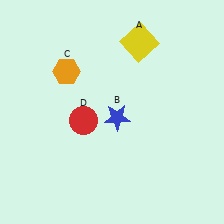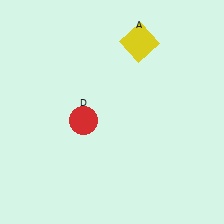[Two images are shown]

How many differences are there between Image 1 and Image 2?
There are 2 differences between the two images.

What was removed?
The orange hexagon (C), the blue star (B) were removed in Image 2.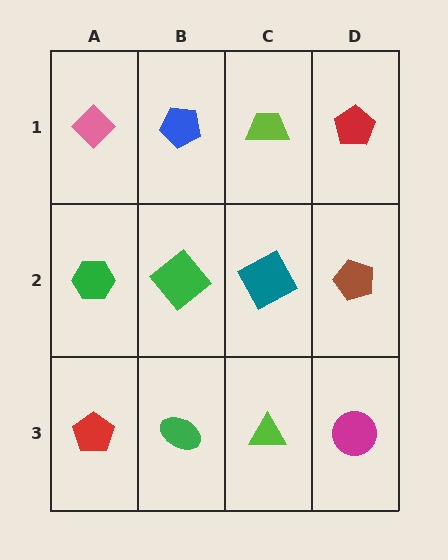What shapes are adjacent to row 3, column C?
A teal square (row 2, column C), a green ellipse (row 3, column B), a magenta circle (row 3, column D).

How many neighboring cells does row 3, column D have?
2.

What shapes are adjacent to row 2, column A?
A pink diamond (row 1, column A), a red pentagon (row 3, column A), a green diamond (row 2, column B).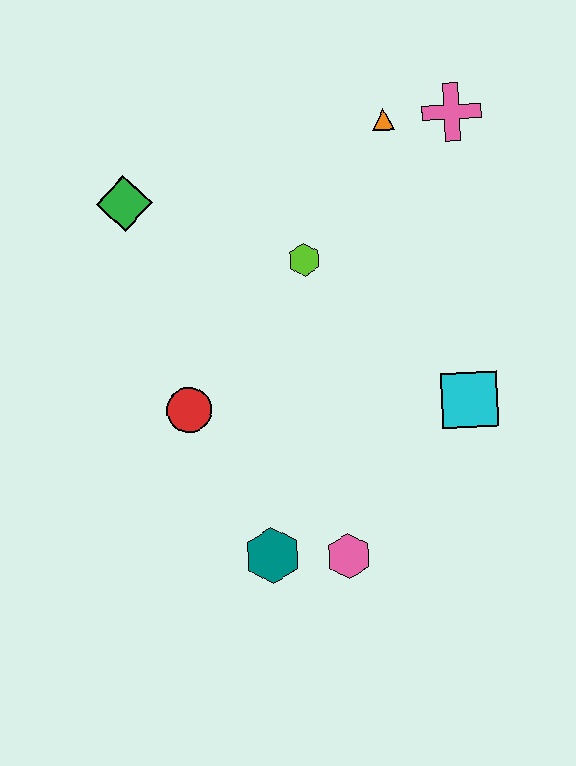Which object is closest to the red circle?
The teal hexagon is closest to the red circle.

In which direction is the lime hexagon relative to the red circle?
The lime hexagon is above the red circle.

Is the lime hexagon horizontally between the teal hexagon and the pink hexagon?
Yes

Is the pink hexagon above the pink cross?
No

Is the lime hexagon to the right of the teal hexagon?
Yes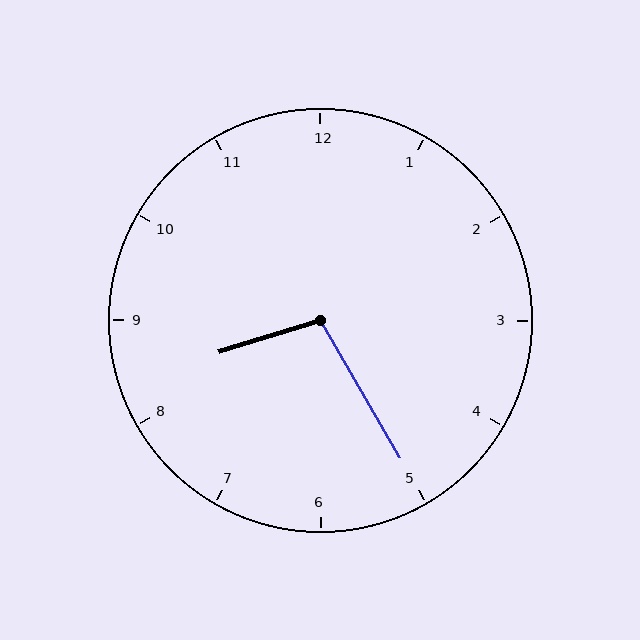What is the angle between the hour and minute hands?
Approximately 102 degrees.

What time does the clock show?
8:25.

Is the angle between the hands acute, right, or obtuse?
It is obtuse.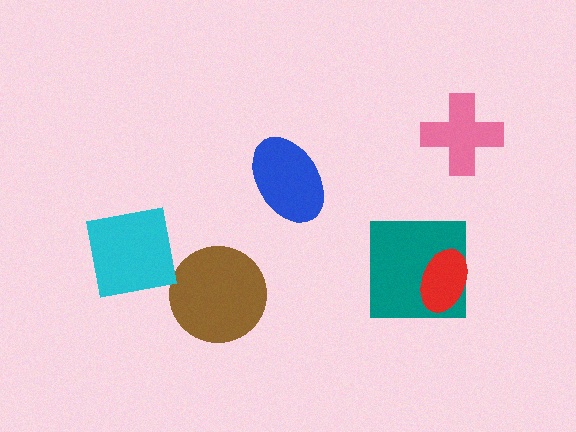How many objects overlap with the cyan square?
0 objects overlap with the cyan square.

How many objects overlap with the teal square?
1 object overlaps with the teal square.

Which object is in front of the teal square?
The red ellipse is in front of the teal square.